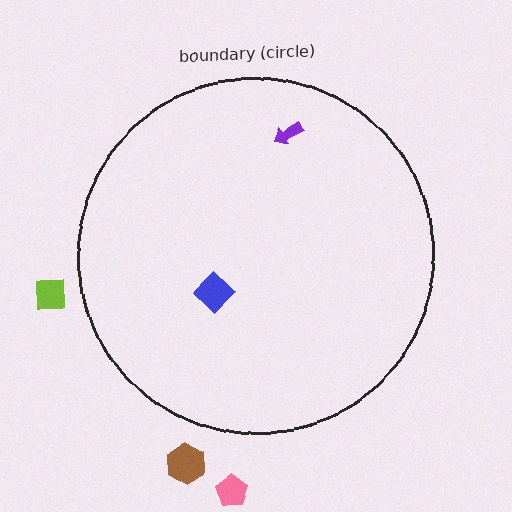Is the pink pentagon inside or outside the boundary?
Outside.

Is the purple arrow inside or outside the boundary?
Inside.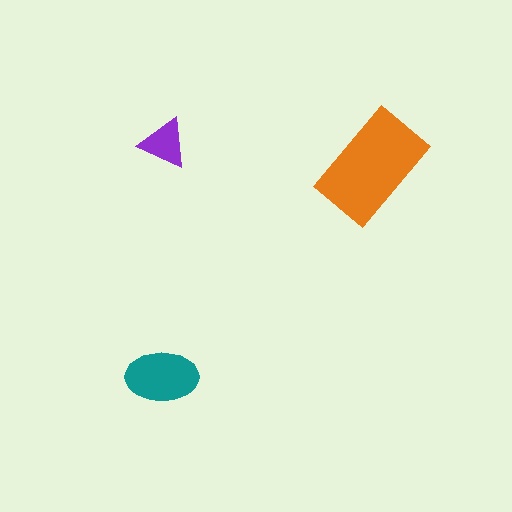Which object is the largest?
The orange rectangle.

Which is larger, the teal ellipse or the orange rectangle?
The orange rectangle.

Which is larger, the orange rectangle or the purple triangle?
The orange rectangle.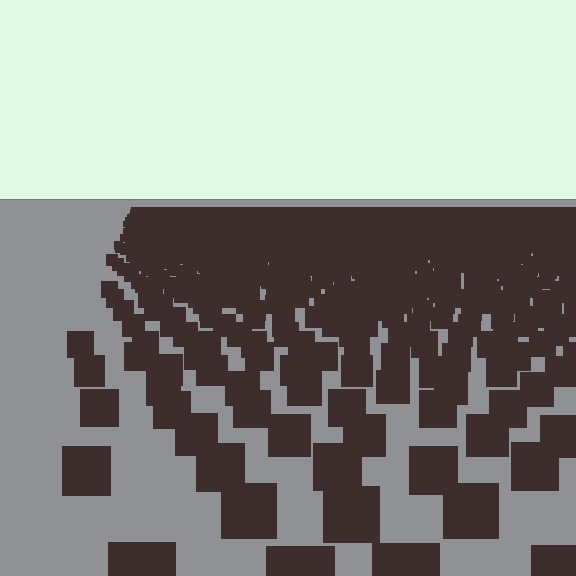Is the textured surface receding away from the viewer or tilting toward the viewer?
The surface is receding away from the viewer. Texture elements get smaller and denser toward the top.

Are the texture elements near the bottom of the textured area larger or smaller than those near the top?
Larger. Near the bottom, elements are closer to the viewer and appear at a bigger on-screen size.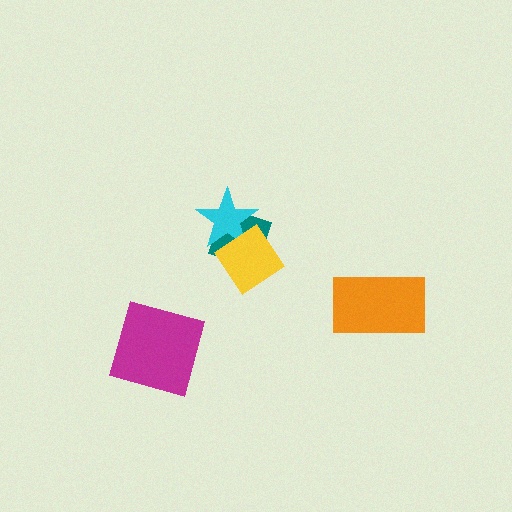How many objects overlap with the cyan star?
2 objects overlap with the cyan star.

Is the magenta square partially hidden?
No, no other shape covers it.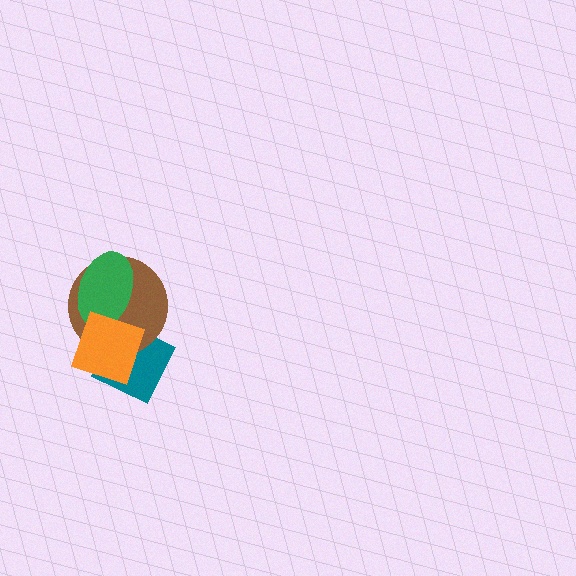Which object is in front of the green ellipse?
The orange diamond is in front of the green ellipse.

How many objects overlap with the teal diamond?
2 objects overlap with the teal diamond.